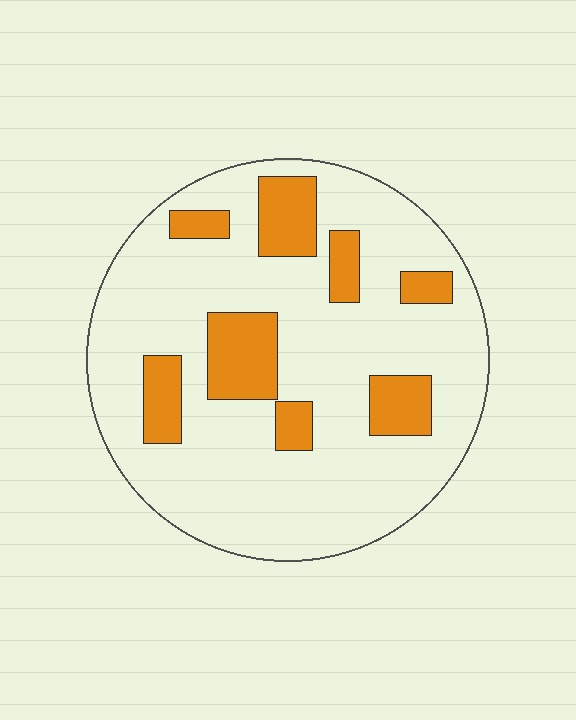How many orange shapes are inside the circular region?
8.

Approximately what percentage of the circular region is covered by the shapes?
Approximately 20%.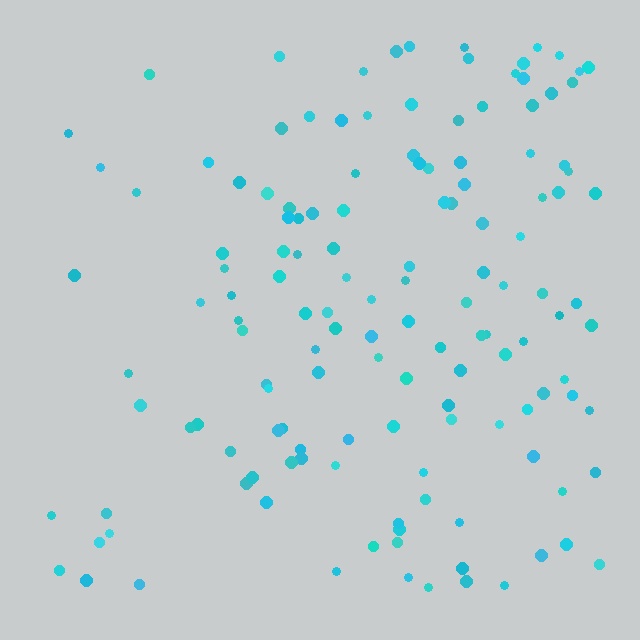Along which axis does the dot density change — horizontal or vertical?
Horizontal.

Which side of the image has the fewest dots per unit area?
The left.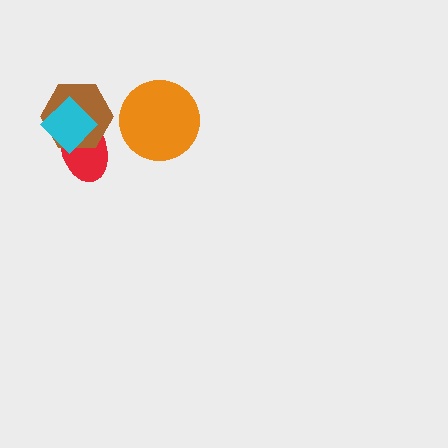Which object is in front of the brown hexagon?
The cyan diamond is in front of the brown hexagon.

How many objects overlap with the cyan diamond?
2 objects overlap with the cyan diamond.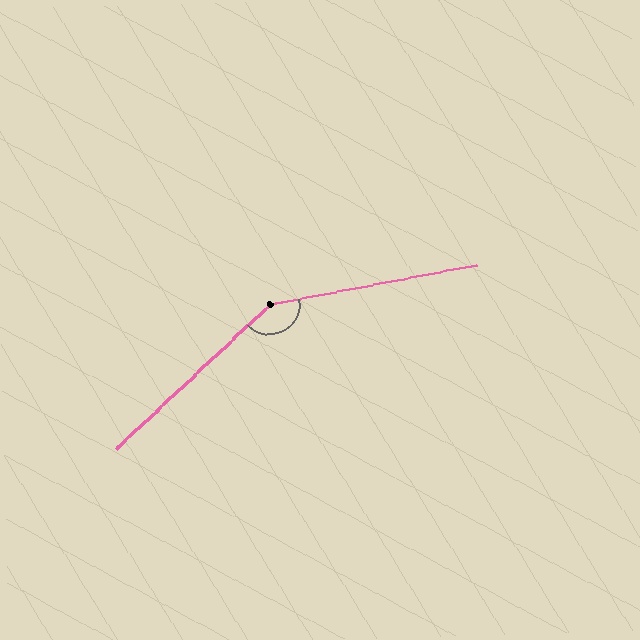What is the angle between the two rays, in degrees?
Approximately 148 degrees.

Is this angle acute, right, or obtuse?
It is obtuse.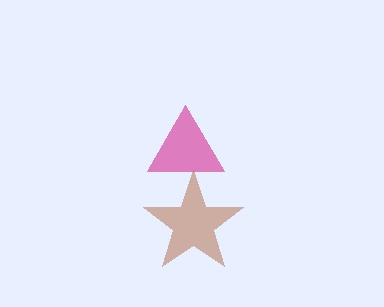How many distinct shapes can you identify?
There are 2 distinct shapes: a magenta triangle, a brown star.